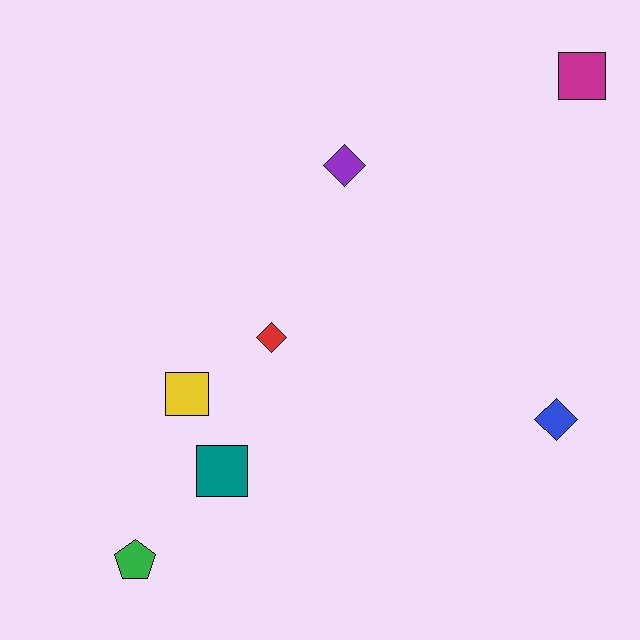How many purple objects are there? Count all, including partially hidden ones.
There is 1 purple object.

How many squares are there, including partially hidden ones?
There are 3 squares.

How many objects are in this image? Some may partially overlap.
There are 7 objects.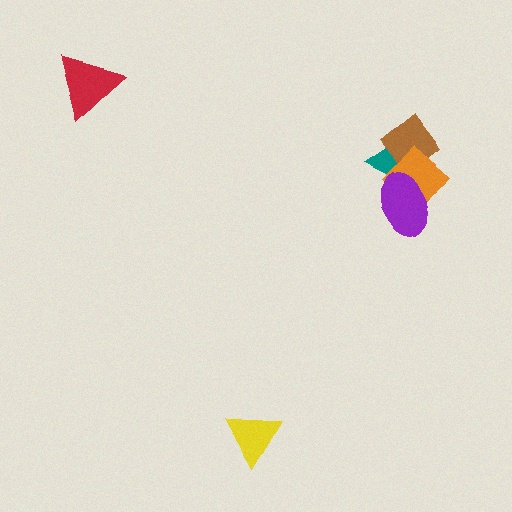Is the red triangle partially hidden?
No, no other shape covers it.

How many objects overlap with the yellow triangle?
0 objects overlap with the yellow triangle.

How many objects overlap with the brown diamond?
2 objects overlap with the brown diamond.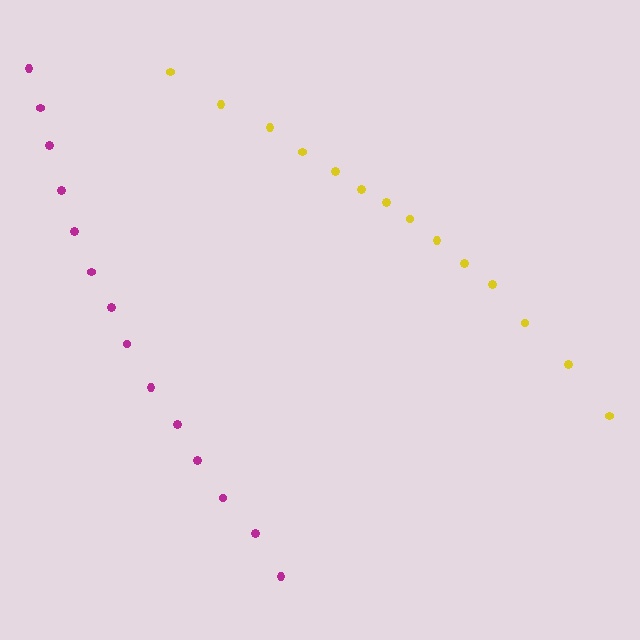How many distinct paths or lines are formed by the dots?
There are 2 distinct paths.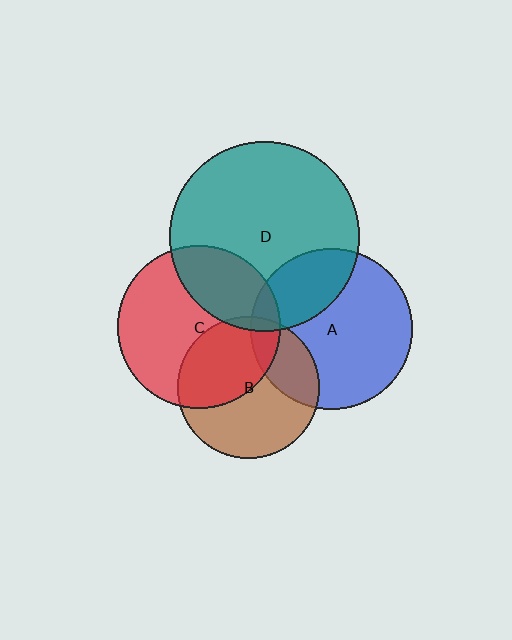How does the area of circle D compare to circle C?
Approximately 1.4 times.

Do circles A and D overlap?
Yes.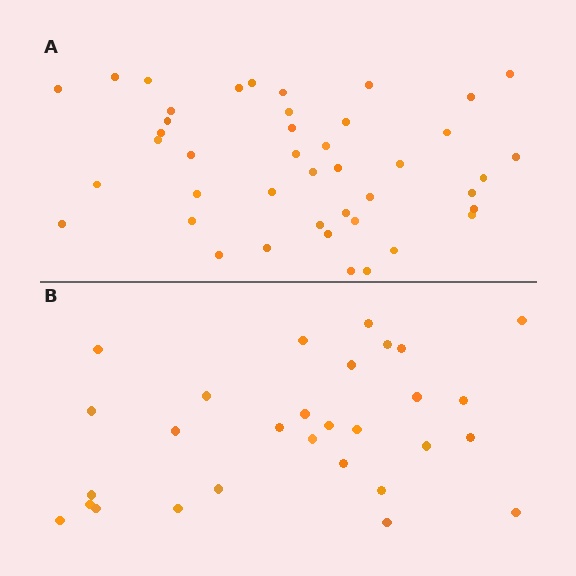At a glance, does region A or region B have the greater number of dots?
Region A (the top region) has more dots.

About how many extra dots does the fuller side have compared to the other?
Region A has approximately 15 more dots than region B.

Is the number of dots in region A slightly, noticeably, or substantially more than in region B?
Region A has substantially more. The ratio is roughly 1.5 to 1.